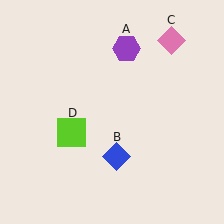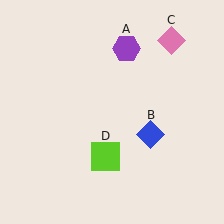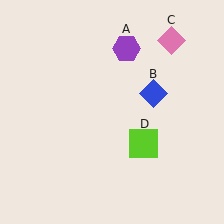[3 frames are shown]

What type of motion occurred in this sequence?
The blue diamond (object B), lime square (object D) rotated counterclockwise around the center of the scene.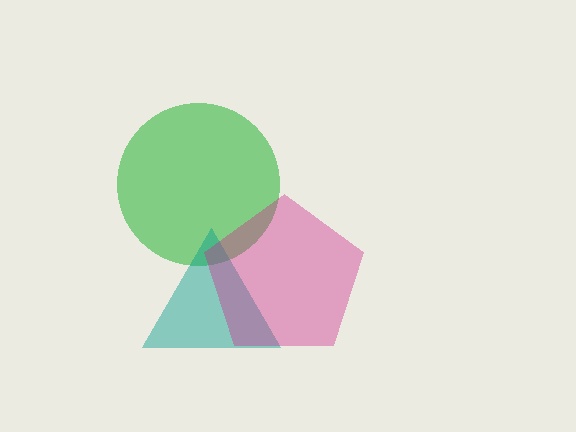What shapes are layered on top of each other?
The layered shapes are: a green circle, a teal triangle, a magenta pentagon.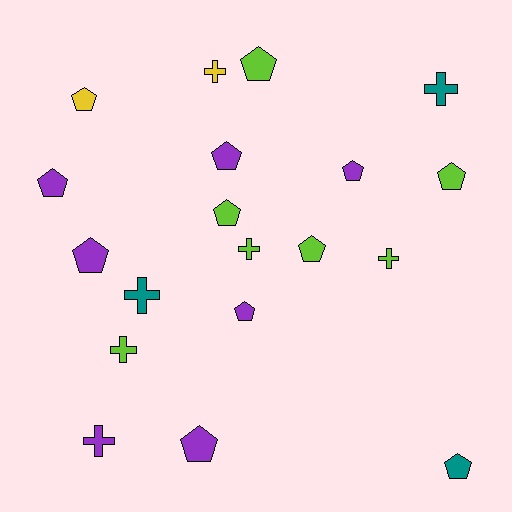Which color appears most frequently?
Purple, with 7 objects.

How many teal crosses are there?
There are 2 teal crosses.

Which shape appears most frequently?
Pentagon, with 12 objects.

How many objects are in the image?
There are 19 objects.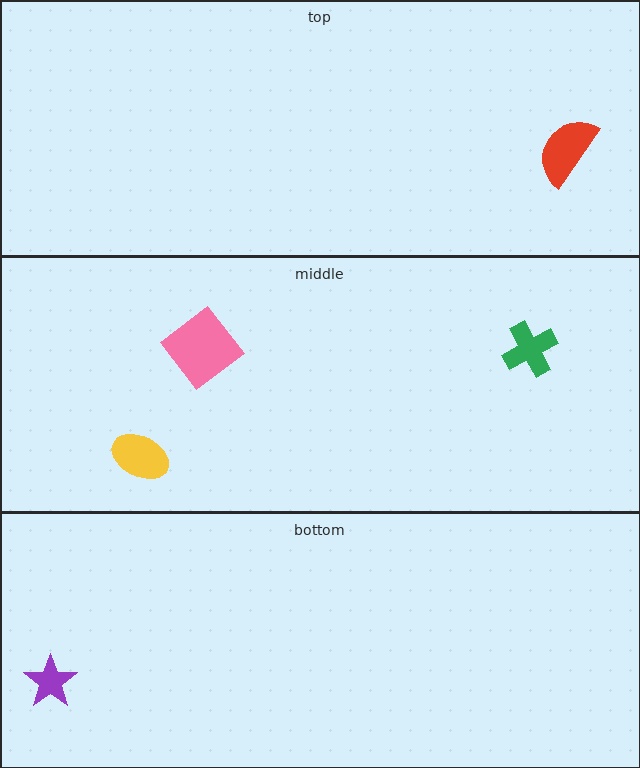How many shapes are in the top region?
1.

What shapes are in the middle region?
The pink diamond, the green cross, the yellow ellipse.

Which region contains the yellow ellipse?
The middle region.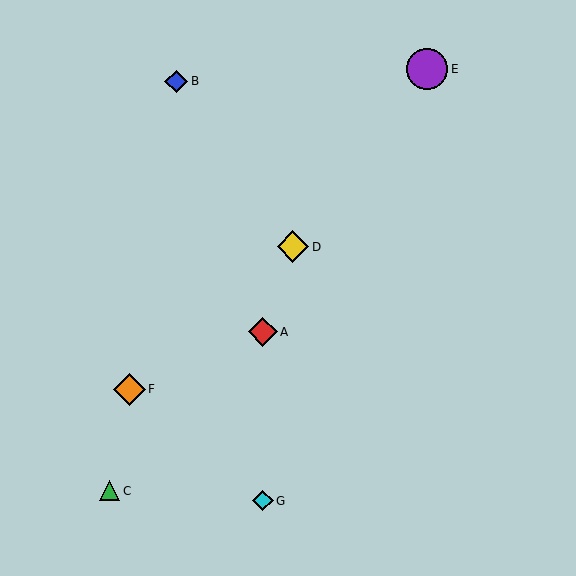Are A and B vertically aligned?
No, A is at x≈263 and B is at x≈176.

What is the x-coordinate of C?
Object C is at x≈110.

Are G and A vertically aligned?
Yes, both are at x≈263.